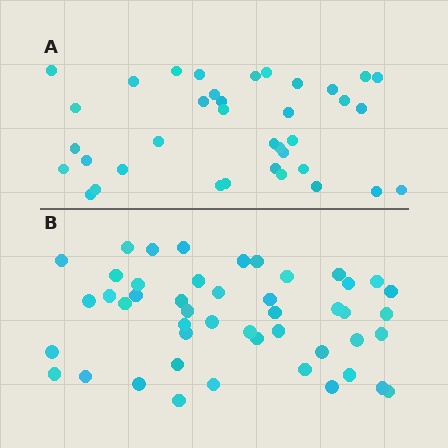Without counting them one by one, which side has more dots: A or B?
Region B (the bottom region) has more dots.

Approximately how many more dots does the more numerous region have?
Region B has roughly 10 or so more dots than region A.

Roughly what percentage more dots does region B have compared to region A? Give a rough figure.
About 25% more.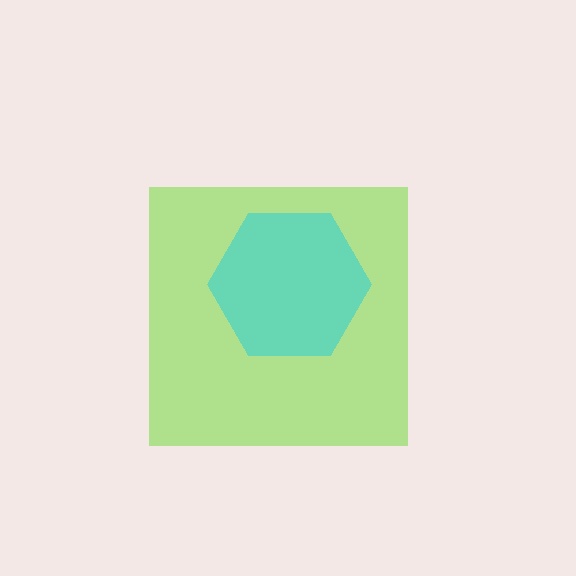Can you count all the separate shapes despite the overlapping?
Yes, there are 2 separate shapes.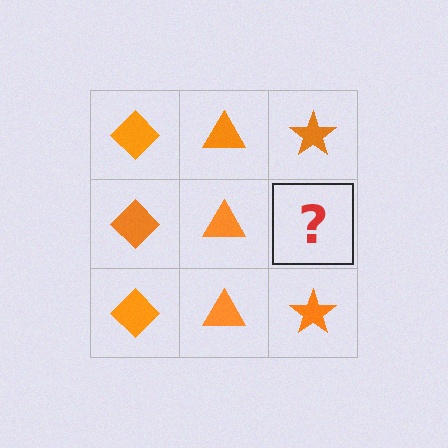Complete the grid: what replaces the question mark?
The question mark should be replaced with an orange star.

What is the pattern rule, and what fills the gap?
The rule is that each column has a consistent shape. The gap should be filled with an orange star.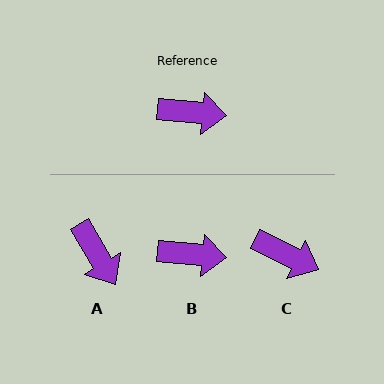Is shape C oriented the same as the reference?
No, it is off by about 21 degrees.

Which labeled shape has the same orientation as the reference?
B.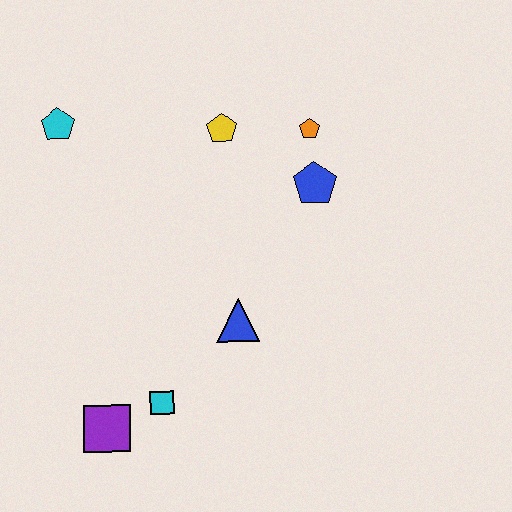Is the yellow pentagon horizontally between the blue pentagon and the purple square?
Yes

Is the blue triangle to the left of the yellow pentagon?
No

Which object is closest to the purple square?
The cyan square is closest to the purple square.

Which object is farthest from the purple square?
The orange pentagon is farthest from the purple square.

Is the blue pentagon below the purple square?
No